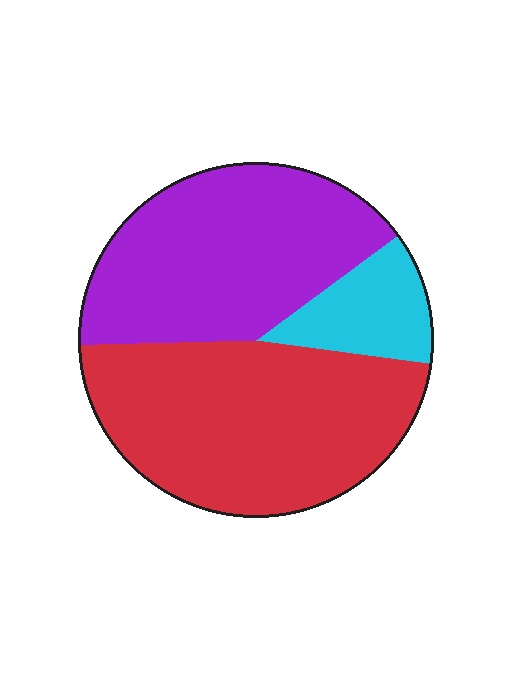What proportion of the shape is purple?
Purple covers about 40% of the shape.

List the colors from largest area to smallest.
From largest to smallest: red, purple, cyan.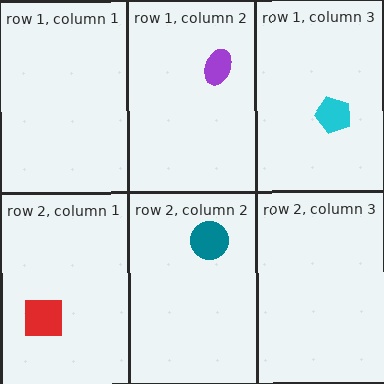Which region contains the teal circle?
The row 2, column 2 region.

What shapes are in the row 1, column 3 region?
The cyan pentagon.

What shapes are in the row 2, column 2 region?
The teal circle.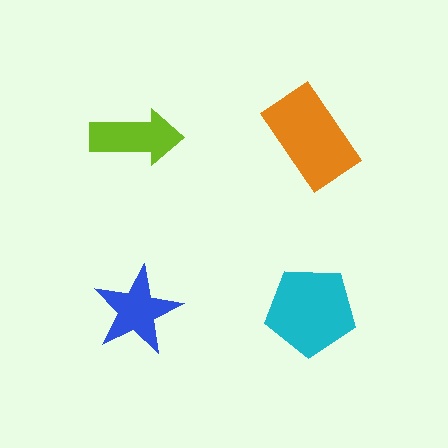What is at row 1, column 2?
An orange rectangle.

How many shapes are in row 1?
2 shapes.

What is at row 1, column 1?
A lime arrow.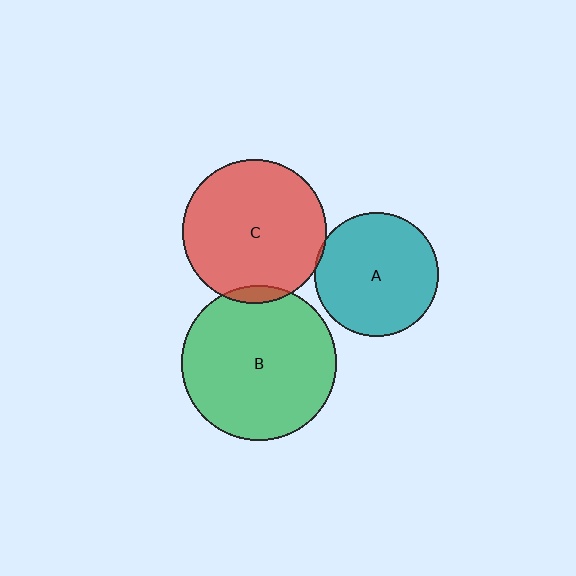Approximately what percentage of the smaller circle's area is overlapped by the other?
Approximately 5%.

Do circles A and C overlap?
Yes.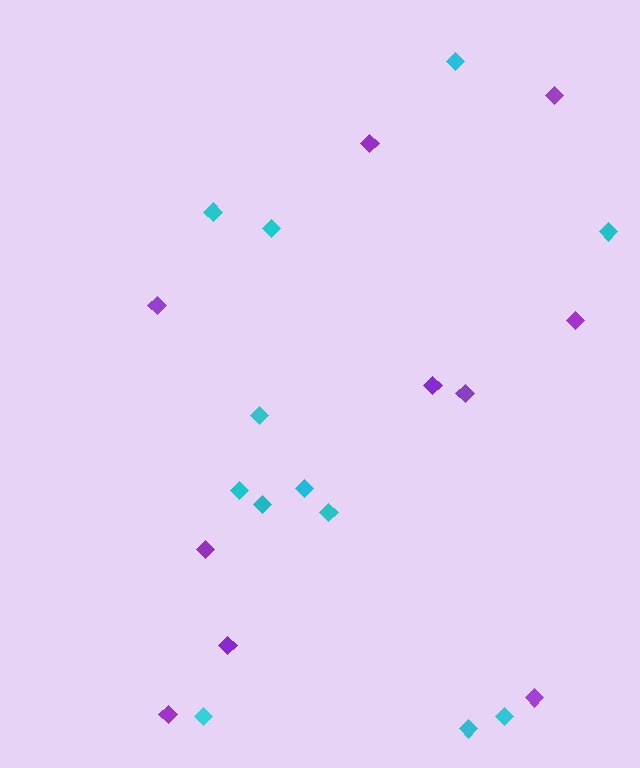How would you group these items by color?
There are 2 groups: one group of purple diamonds (10) and one group of cyan diamonds (12).